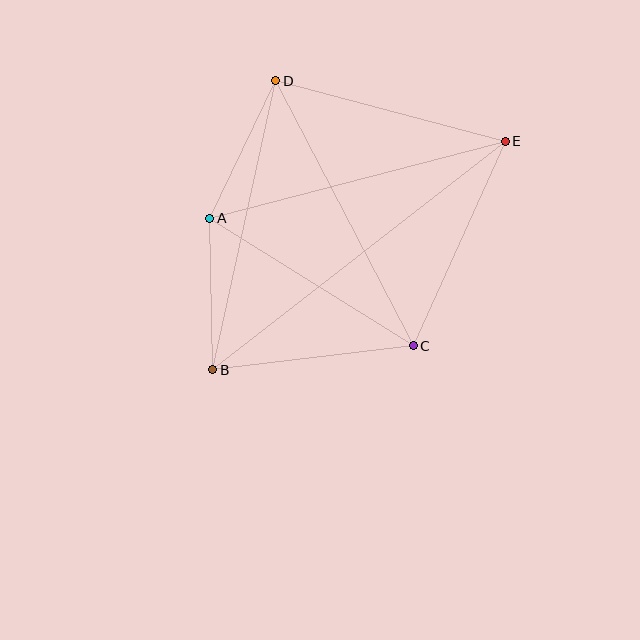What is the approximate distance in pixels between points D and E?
The distance between D and E is approximately 237 pixels.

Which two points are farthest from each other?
Points B and E are farthest from each other.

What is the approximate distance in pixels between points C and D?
The distance between C and D is approximately 298 pixels.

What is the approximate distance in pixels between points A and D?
The distance between A and D is approximately 152 pixels.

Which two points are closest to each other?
Points A and B are closest to each other.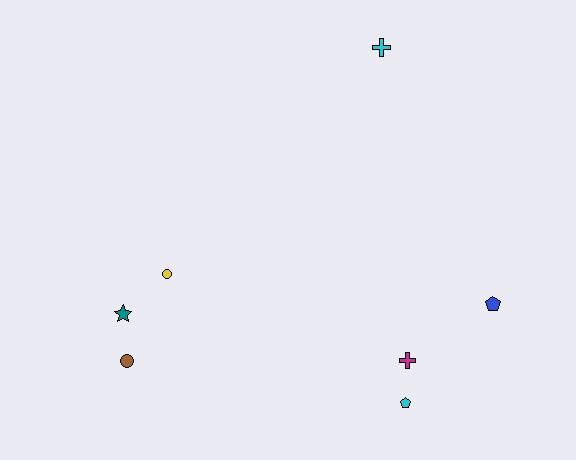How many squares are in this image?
There are no squares.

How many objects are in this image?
There are 7 objects.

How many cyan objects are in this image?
There are 2 cyan objects.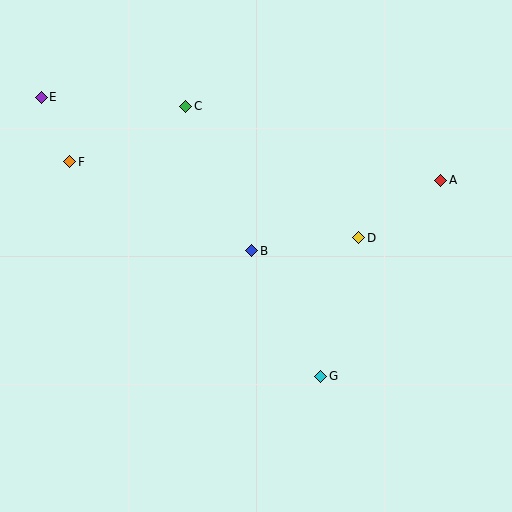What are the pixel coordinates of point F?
Point F is at (70, 162).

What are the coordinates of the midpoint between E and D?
The midpoint between E and D is at (200, 167).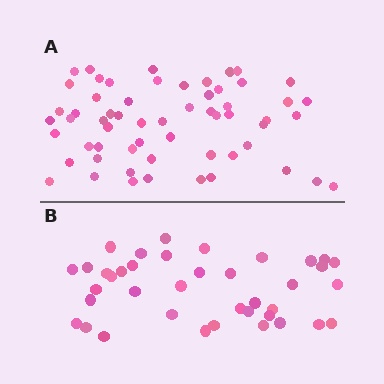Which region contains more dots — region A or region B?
Region A (the top region) has more dots.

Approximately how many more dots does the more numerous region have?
Region A has approximately 20 more dots than region B.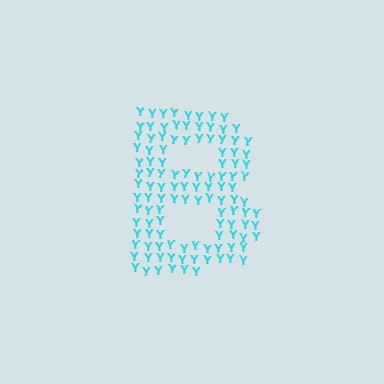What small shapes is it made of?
It is made of small letter Y's.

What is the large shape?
The large shape is the letter B.